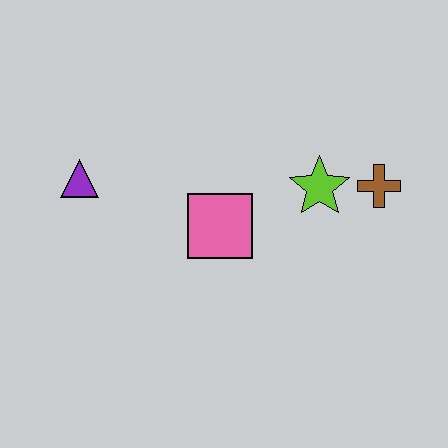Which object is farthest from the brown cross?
The purple triangle is farthest from the brown cross.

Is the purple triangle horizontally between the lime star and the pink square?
No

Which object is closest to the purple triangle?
The pink square is closest to the purple triangle.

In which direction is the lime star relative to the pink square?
The lime star is to the right of the pink square.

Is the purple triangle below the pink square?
No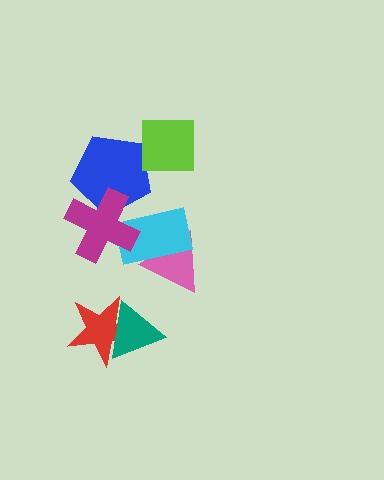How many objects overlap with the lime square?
0 objects overlap with the lime square.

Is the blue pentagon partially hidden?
Yes, it is partially covered by another shape.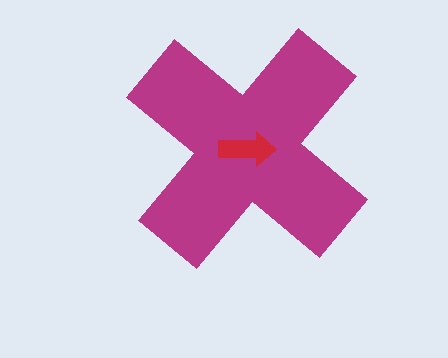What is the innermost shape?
The red arrow.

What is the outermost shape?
The magenta cross.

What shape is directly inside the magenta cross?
The red arrow.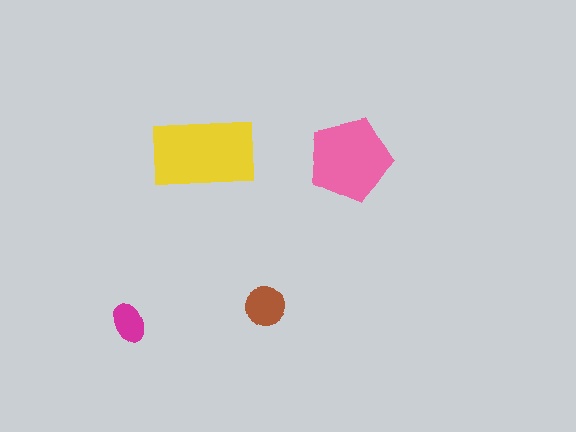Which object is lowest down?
The magenta ellipse is bottommost.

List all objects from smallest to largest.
The magenta ellipse, the brown circle, the pink pentagon, the yellow rectangle.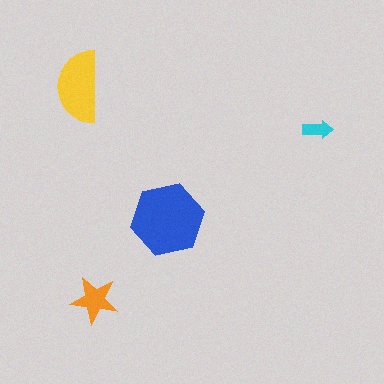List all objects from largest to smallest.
The blue hexagon, the yellow semicircle, the orange star, the cyan arrow.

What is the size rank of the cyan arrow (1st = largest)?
4th.